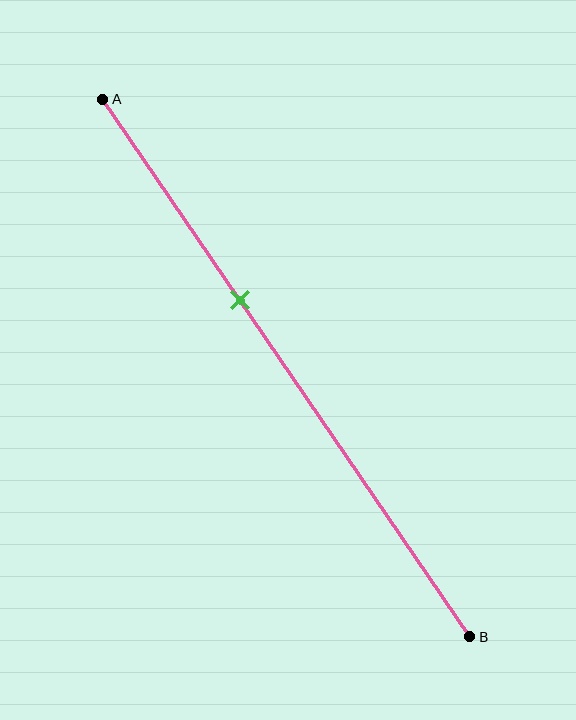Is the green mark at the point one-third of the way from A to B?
No, the mark is at about 35% from A, not at the 33% one-third point.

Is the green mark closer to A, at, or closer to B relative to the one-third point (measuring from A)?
The green mark is closer to point B than the one-third point of segment AB.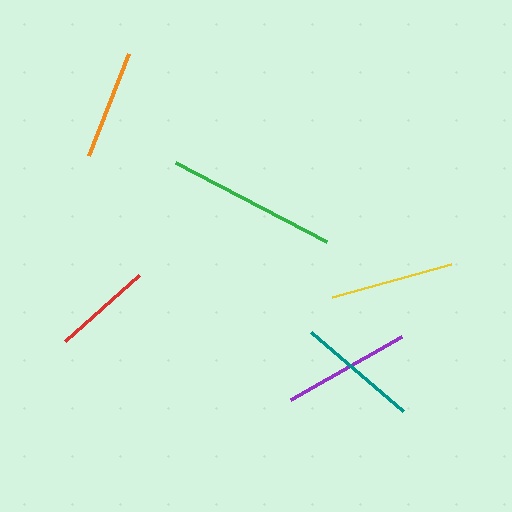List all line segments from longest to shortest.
From longest to shortest: green, purple, yellow, teal, orange, red.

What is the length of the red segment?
The red segment is approximately 99 pixels long.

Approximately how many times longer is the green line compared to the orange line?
The green line is approximately 1.6 times the length of the orange line.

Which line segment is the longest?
The green line is the longest at approximately 171 pixels.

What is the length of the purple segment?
The purple segment is approximately 128 pixels long.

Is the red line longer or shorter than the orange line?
The orange line is longer than the red line.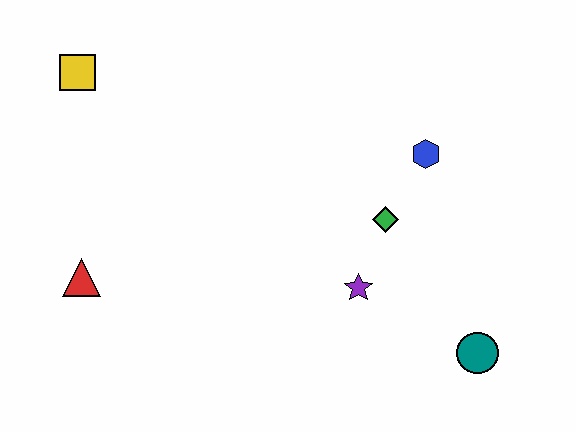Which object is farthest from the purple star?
The yellow square is farthest from the purple star.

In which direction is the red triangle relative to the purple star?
The red triangle is to the left of the purple star.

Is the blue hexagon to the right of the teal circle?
No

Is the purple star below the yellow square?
Yes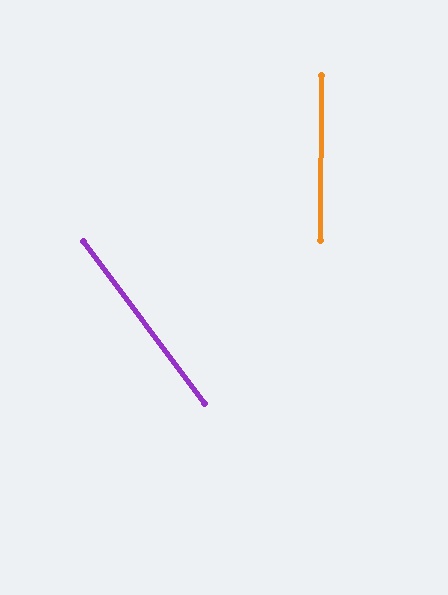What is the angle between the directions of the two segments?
Approximately 37 degrees.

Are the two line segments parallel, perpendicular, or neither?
Neither parallel nor perpendicular — they differ by about 37°.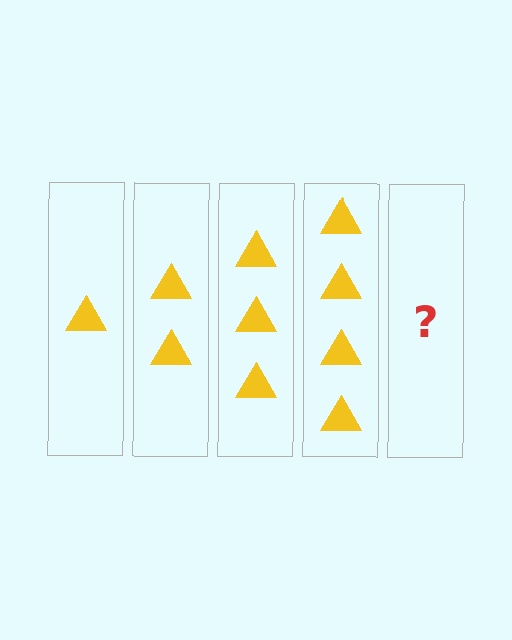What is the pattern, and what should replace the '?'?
The pattern is that each step adds one more triangle. The '?' should be 5 triangles.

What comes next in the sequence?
The next element should be 5 triangles.